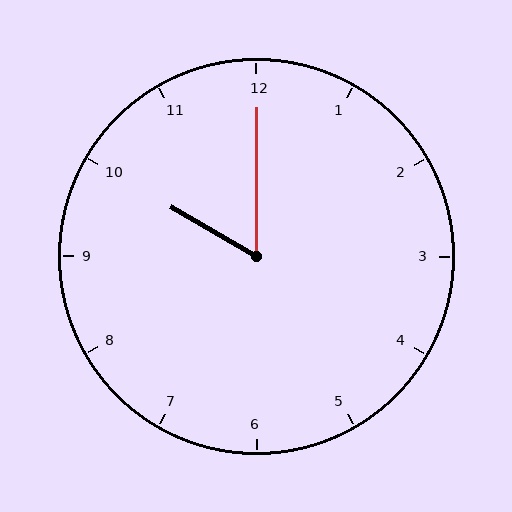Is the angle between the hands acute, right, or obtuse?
It is acute.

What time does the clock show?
10:00.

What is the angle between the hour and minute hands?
Approximately 60 degrees.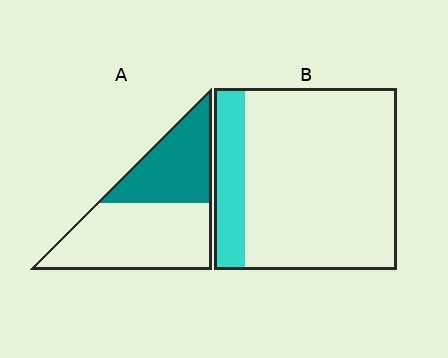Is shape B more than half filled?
No.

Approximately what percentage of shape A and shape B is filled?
A is approximately 40% and B is approximately 15%.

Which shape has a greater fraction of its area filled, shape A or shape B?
Shape A.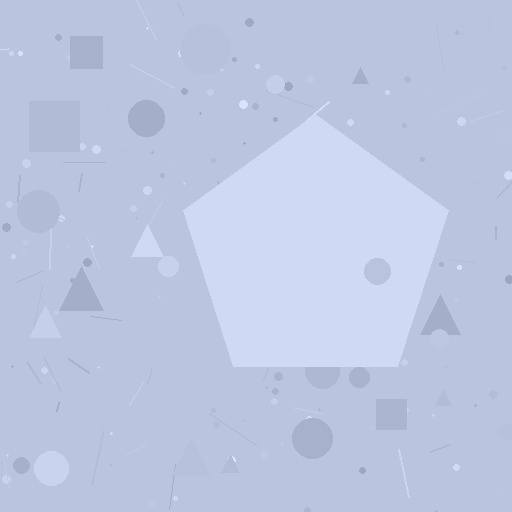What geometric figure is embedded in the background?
A pentagon is embedded in the background.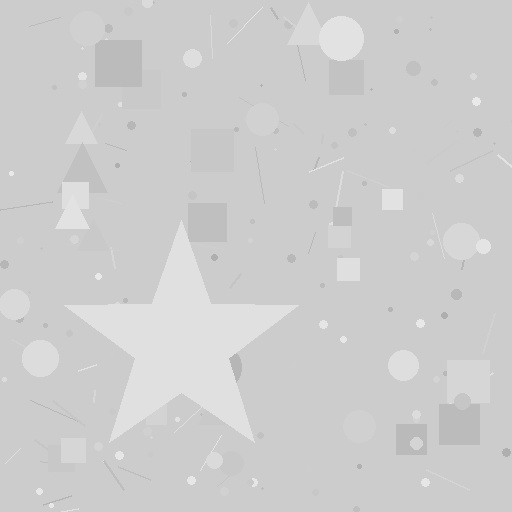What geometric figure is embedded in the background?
A star is embedded in the background.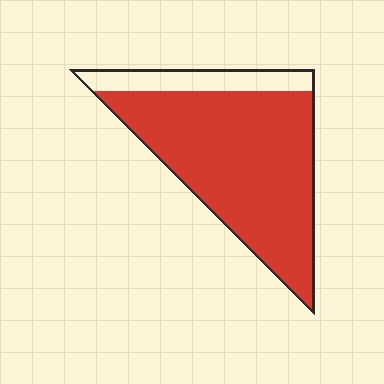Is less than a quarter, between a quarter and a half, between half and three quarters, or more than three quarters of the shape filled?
More than three quarters.